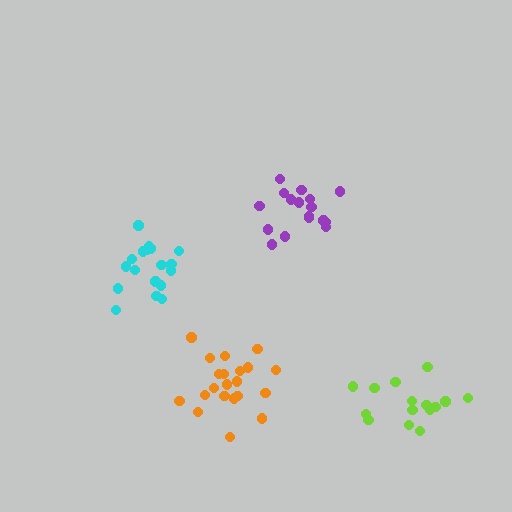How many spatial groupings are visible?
There are 4 spatial groupings.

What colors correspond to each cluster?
The clusters are colored: lime, cyan, orange, purple.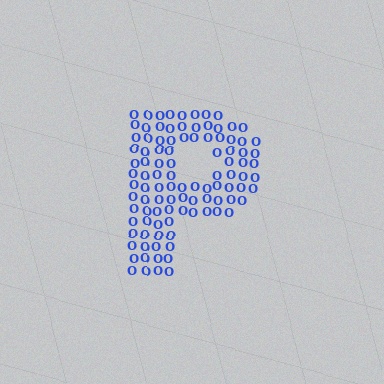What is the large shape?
The large shape is the letter P.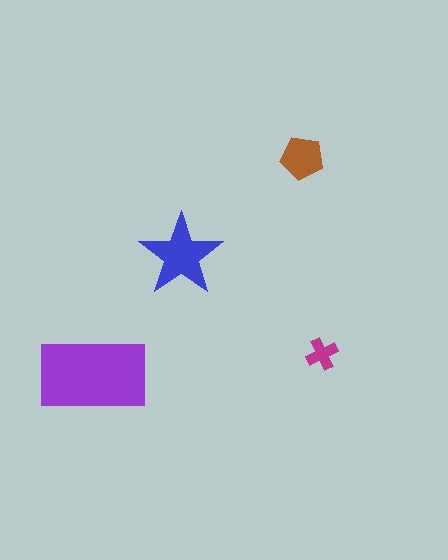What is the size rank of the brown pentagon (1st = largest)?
3rd.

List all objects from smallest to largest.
The magenta cross, the brown pentagon, the blue star, the purple rectangle.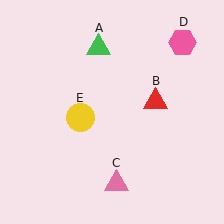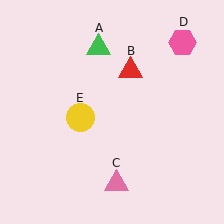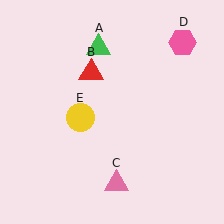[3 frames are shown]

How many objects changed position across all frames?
1 object changed position: red triangle (object B).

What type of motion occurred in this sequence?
The red triangle (object B) rotated counterclockwise around the center of the scene.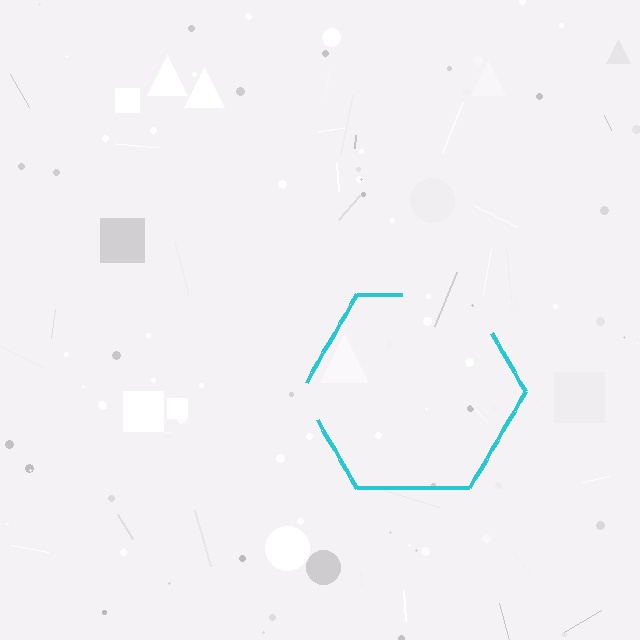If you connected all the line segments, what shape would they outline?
They would outline a hexagon.